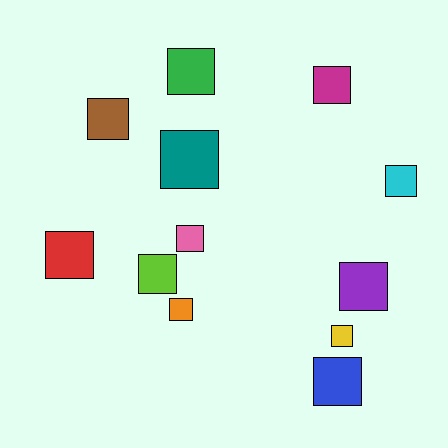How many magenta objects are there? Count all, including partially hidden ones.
There is 1 magenta object.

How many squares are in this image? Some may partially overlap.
There are 12 squares.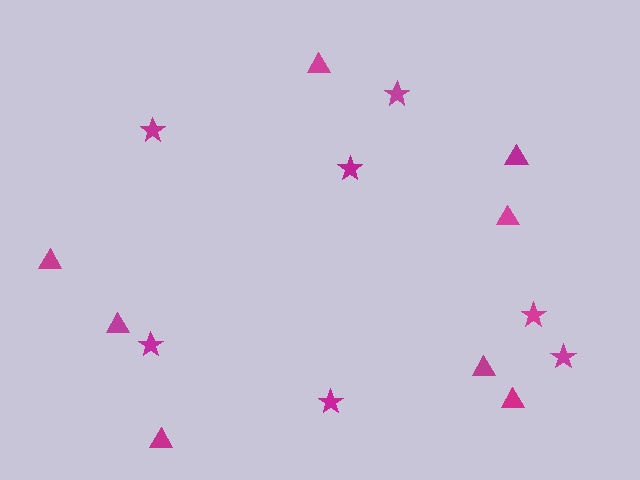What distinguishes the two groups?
There are 2 groups: one group of stars (7) and one group of triangles (8).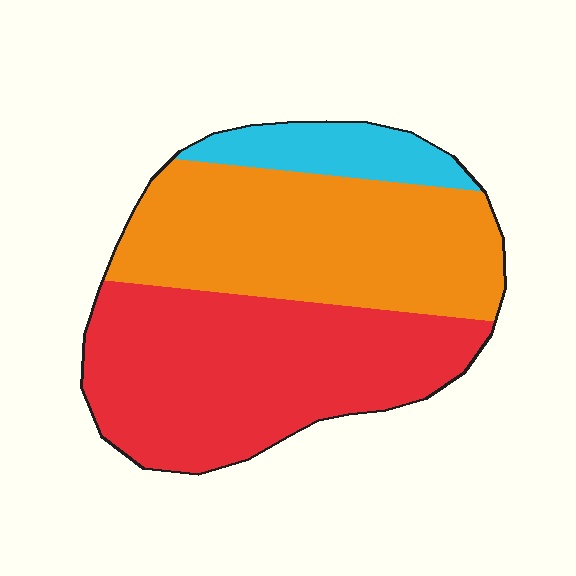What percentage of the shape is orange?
Orange covers about 40% of the shape.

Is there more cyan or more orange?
Orange.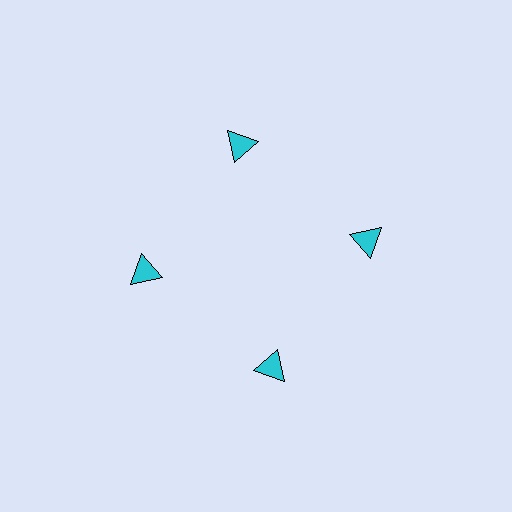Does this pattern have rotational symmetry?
Yes, this pattern has 4-fold rotational symmetry. It looks the same after rotating 90 degrees around the center.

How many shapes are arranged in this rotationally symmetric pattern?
There are 4 shapes, arranged in 4 groups of 1.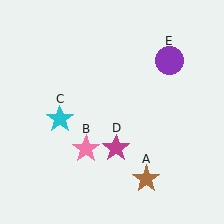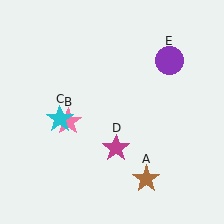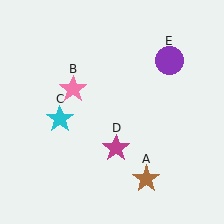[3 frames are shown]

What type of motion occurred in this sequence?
The pink star (object B) rotated clockwise around the center of the scene.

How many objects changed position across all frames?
1 object changed position: pink star (object B).